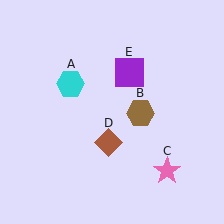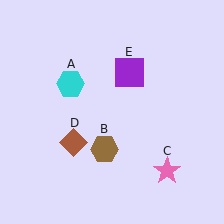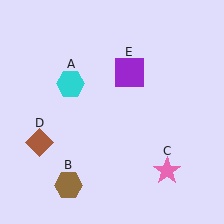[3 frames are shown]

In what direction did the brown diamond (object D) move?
The brown diamond (object D) moved left.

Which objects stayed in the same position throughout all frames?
Cyan hexagon (object A) and pink star (object C) and purple square (object E) remained stationary.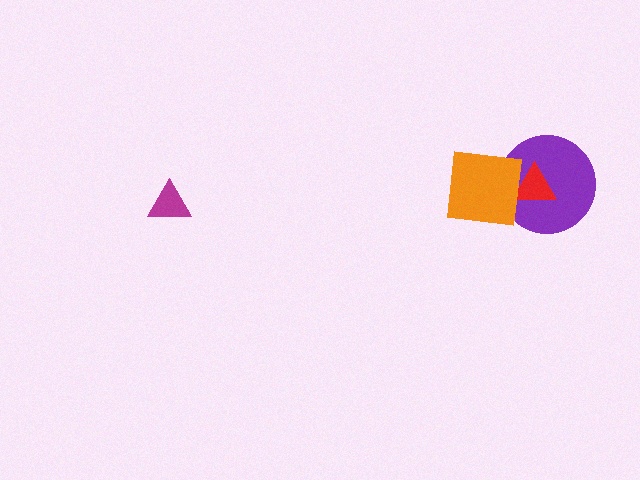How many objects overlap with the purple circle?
2 objects overlap with the purple circle.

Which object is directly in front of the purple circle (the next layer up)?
The red triangle is directly in front of the purple circle.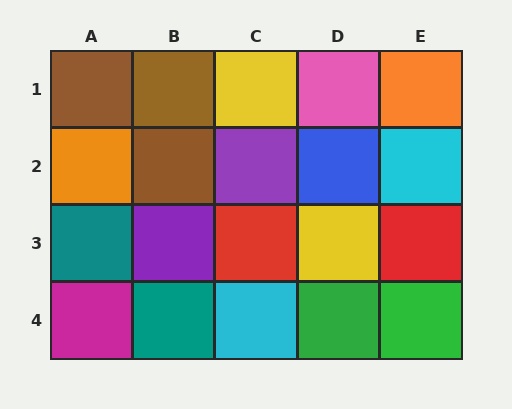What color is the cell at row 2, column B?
Brown.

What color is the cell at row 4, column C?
Cyan.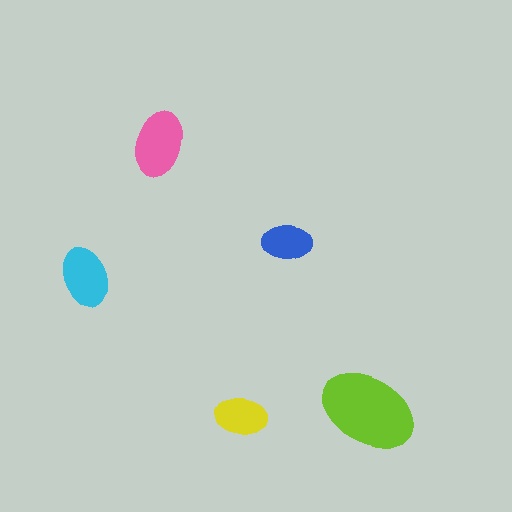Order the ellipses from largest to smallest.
the lime one, the pink one, the cyan one, the yellow one, the blue one.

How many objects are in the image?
There are 5 objects in the image.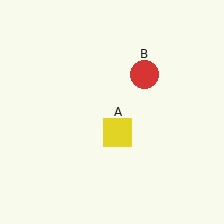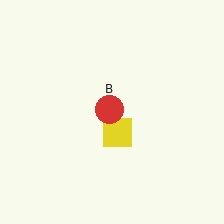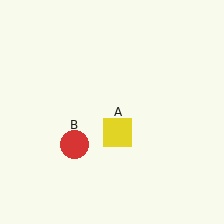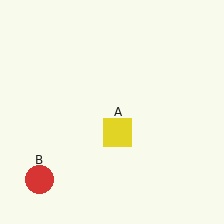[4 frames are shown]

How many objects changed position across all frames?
1 object changed position: red circle (object B).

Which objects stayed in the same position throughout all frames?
Yellow square (object A) remained stationary.